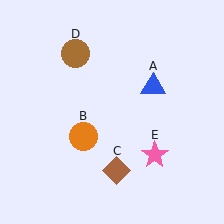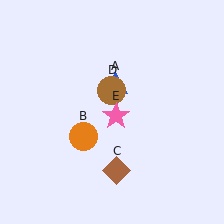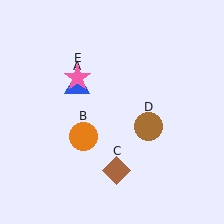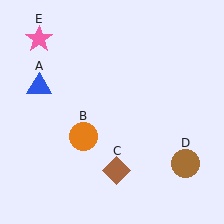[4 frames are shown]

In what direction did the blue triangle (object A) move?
The blue triangle (object A) moved left.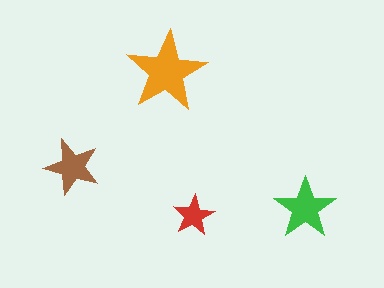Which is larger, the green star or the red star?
The green one.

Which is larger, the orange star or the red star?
The orange one.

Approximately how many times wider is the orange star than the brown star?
About 1.5 times wider.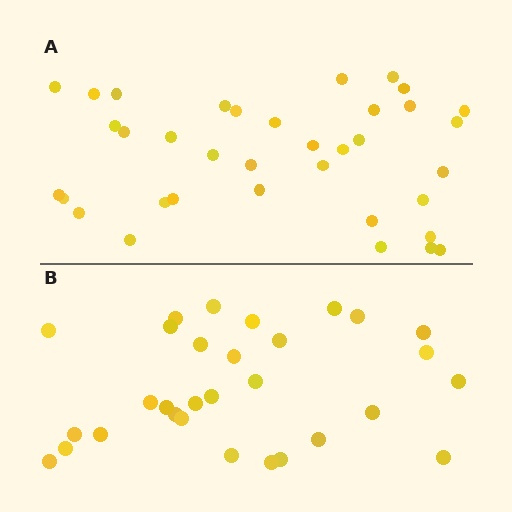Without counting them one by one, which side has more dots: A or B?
Region A (the top region) has more dots.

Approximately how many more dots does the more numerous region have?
Region A has about 6 more dots than region B.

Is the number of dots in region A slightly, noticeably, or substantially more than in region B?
Region A has only slightly more — the two regions are fairly close. The ratio is roughly 1.2 to 1.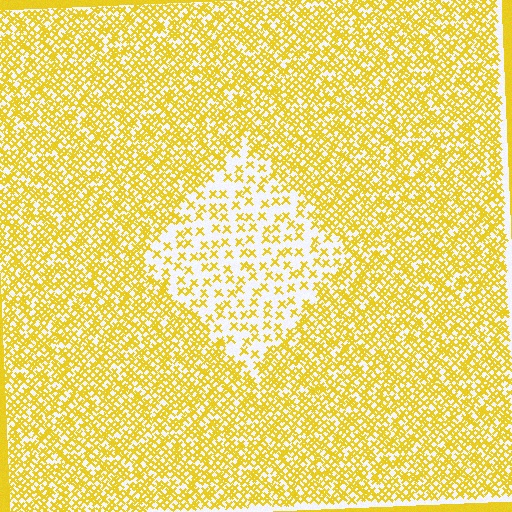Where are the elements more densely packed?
The elements are more densely packed outside the diamond boundary.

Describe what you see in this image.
The image contains small yellow elements arranged at two different densities. A diamond-shaped region is visible where the elements are less densely packed than the surrounding area.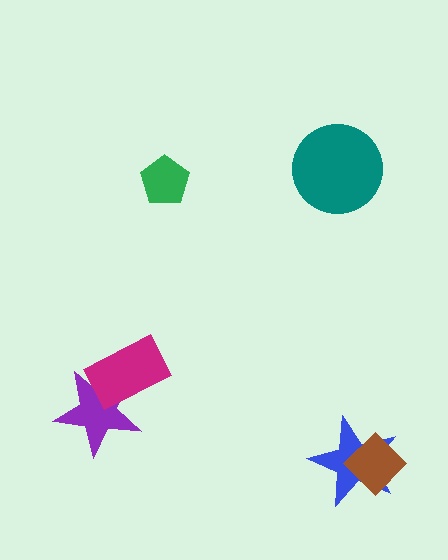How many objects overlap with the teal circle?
0 objects overlap with the teal circle.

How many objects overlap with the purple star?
1 object overlaps with the purple star.